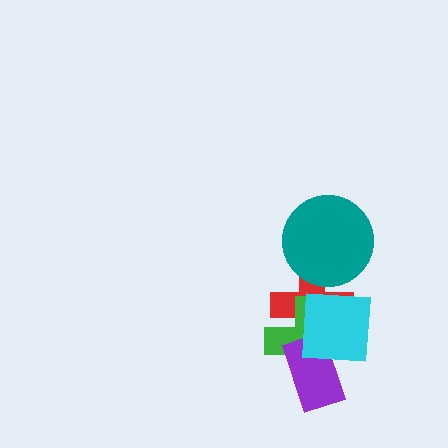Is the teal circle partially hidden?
No, no other shape covers it.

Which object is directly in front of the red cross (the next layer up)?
The green cross is directly in front of the red cross.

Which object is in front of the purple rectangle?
The cyan square is in front of the purple rectangle.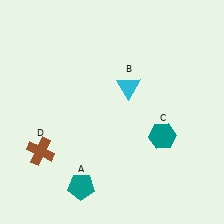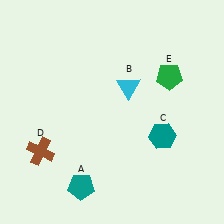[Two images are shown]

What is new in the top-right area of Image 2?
A green pentagon (E) was added in the top-right area of Image 2.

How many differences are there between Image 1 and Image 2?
There is 1 difference between the two images.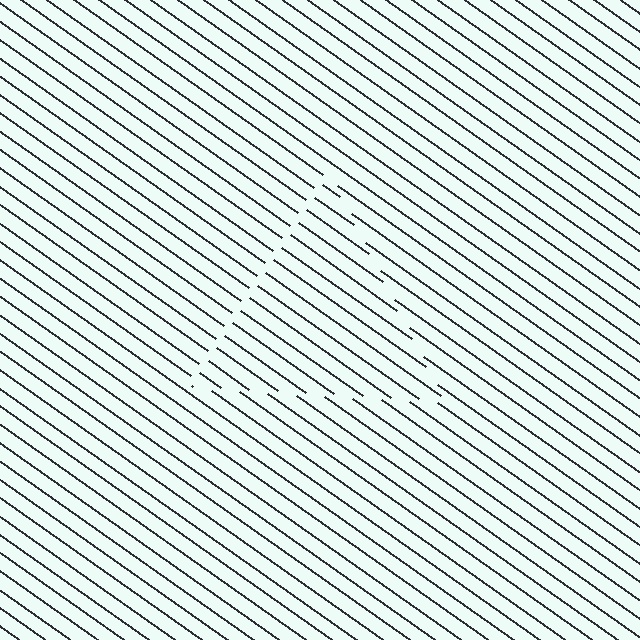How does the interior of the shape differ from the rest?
The interior of the shape contains the same grating, shifted by half a period — the contour is defined by the phase discontinuity where line-ends from the inner and outer gratings abut.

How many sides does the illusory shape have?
3 sides — the line-ends trace a triangle.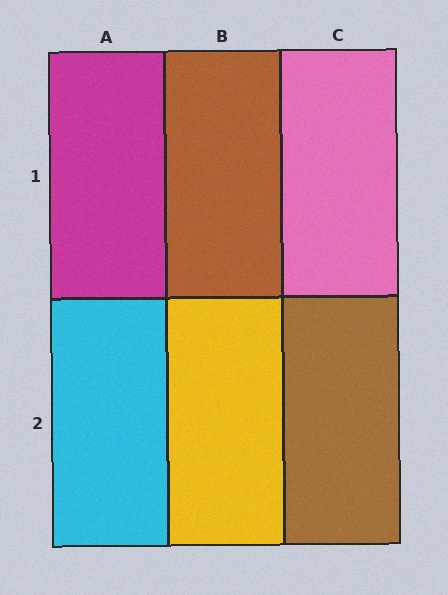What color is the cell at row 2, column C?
Brown.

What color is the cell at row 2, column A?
Cyan.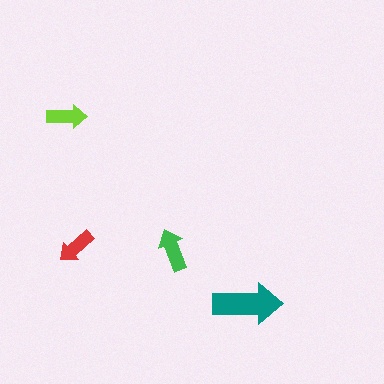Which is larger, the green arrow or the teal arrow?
The teal one.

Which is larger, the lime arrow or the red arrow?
The lime one.